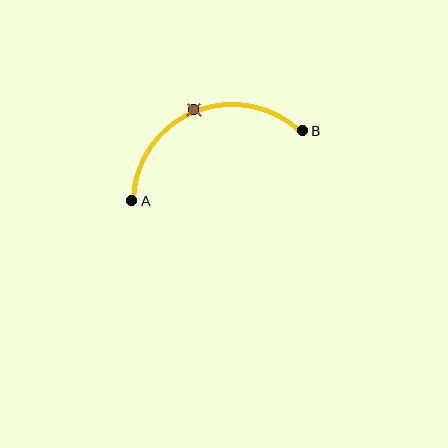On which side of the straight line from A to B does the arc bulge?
The arc bulges above the straight line connecting A and B.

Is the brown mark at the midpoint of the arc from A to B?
Yes. The brown mark lies on the arc at equal arc-length from both A and B — it is the arc midpoint.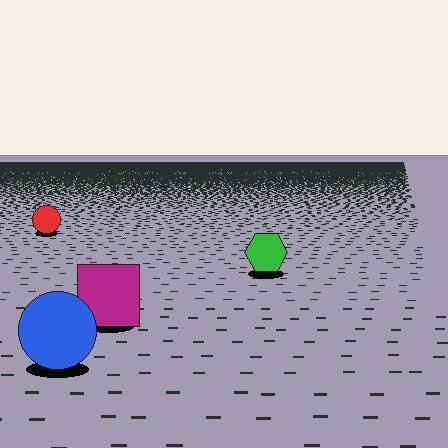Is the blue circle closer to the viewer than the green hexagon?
Yes. The blue circle is closer — you can tell from the texture gradient: the ground texture is coarser near it.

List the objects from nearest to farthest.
From nearest to farthest: the blue circle, the magenta square, the green hexagon, the red circle.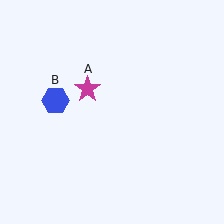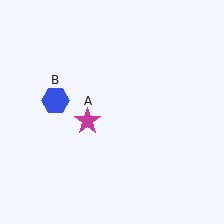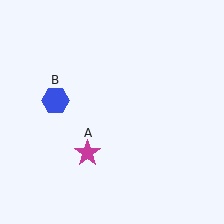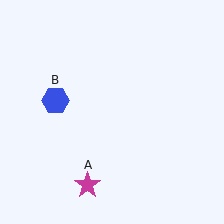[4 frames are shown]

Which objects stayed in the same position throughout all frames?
Blue hexagon (object B) remained stationary.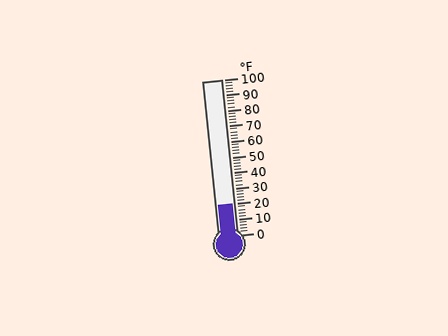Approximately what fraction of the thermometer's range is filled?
The thermometer is filled to approximately 20% of its range.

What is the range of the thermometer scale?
The thermometer scale ranges from 0°F to 100°F.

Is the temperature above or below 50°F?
The temperature is below 50°F.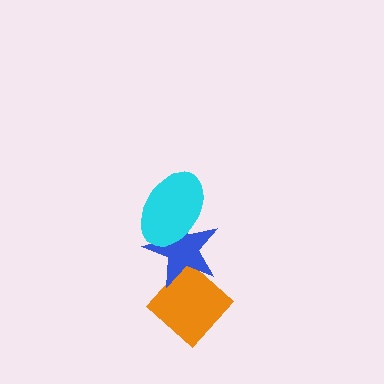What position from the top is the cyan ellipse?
The cyan ellipse is 1st from the top.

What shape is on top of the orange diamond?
The blue star is on top of the orange diamond.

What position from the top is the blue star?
The blue star is 2nd from the top.